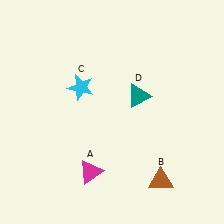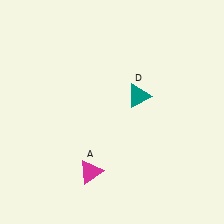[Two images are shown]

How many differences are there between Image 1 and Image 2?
There are 2 differences between the two images.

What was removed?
The cyan star (C), the brown triangle (B) were removed in Image 2.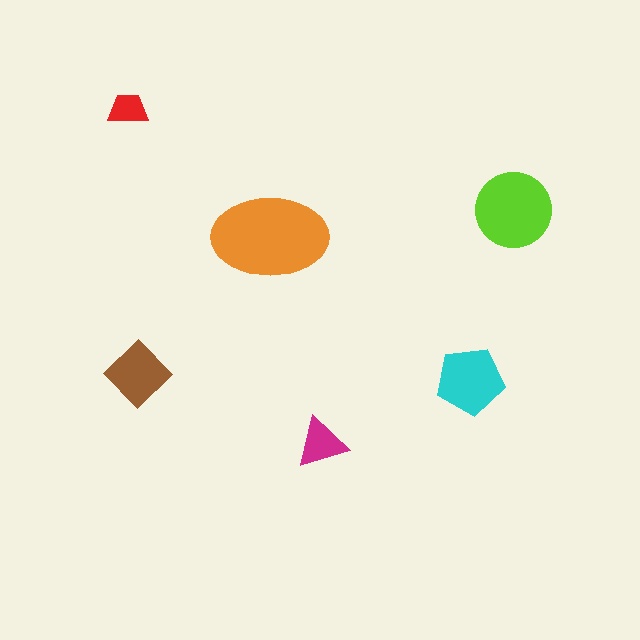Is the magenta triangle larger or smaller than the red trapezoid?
Larger.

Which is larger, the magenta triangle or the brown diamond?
The brown diamond.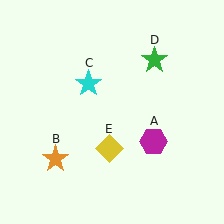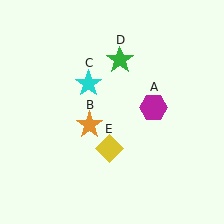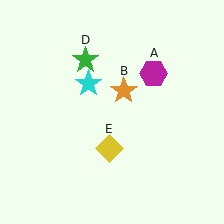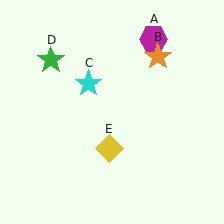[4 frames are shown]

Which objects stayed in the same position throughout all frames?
Cyan star (object C) and yellow diamond (object E) remained stationary.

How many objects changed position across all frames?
3 objects changed position: magenta hexagon (object A), orange star (object B), green star (object D).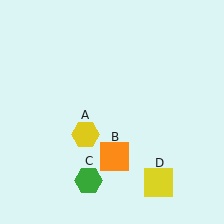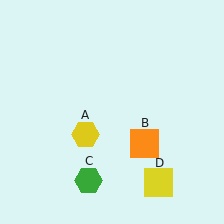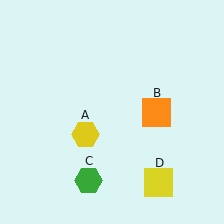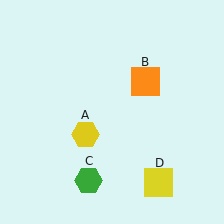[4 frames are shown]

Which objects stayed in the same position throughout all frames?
Yellow hexagon (object A) and green hexagon (object C) and yellow square (object D) remained stationary.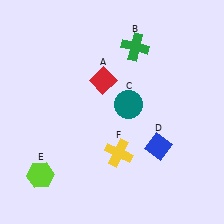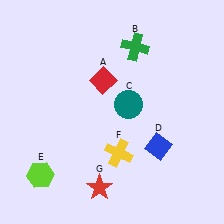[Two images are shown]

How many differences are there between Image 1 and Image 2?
There is 1 difference between the two images.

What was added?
A red star (G) was added in Image 2.